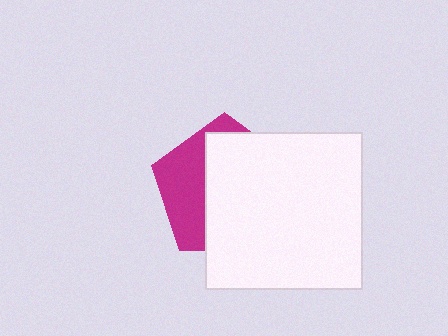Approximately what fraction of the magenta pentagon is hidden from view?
Roughly 64% of the magenta pentagon is hidden behind the white square.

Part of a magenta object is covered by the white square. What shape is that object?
It is a pentagon.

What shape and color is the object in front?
The object in front is a white square.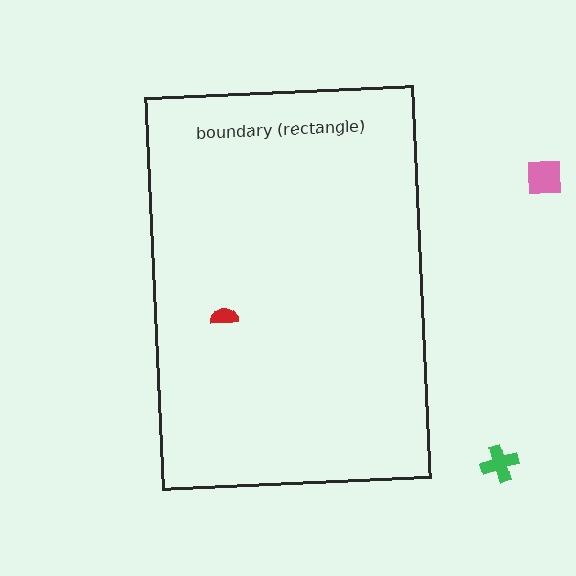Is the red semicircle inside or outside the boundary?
Inside.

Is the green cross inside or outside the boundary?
Outside.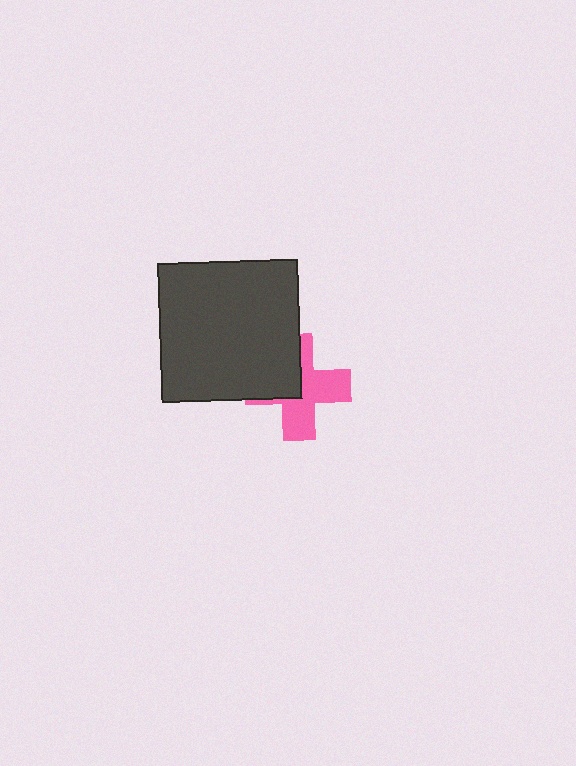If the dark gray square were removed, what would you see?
You would see the complete pink cross.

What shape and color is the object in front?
The object in front is a dark gray square.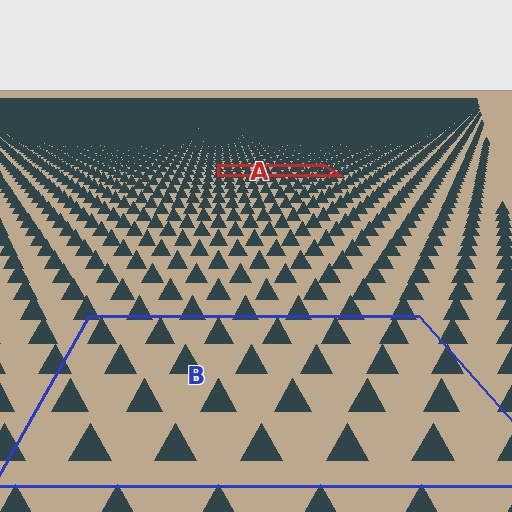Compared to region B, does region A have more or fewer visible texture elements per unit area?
Region A has more texture elements per unit area — they are packed more densely because it is farther away.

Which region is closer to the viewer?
Region B is closer. The texture elements there are larger and more spread out.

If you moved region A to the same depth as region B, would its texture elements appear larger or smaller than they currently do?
They would appear larger. At a closer depth, the same texture elements are projected at a bigger on-screen size.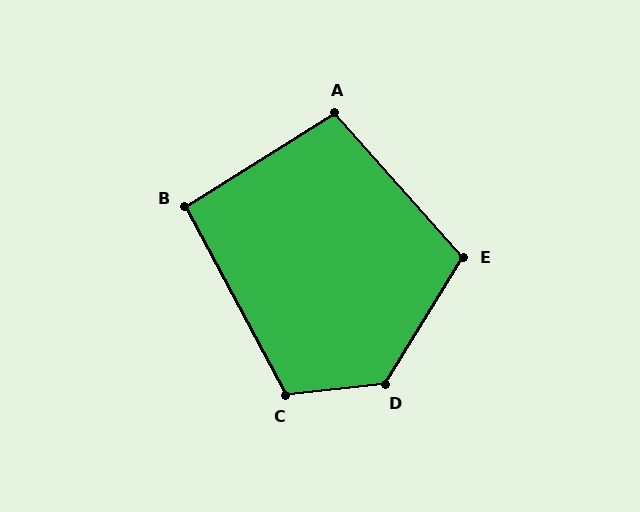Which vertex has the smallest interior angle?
B, at approximately 94 degrees.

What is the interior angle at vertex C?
Approximately 112 degrees (obtuse).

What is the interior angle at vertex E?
Approximately 106 degrees (obtuse).